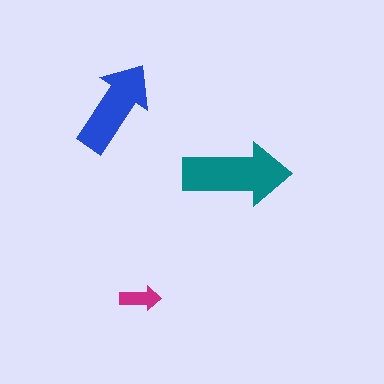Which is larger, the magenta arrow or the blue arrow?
The blue one.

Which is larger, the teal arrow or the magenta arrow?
The teal one.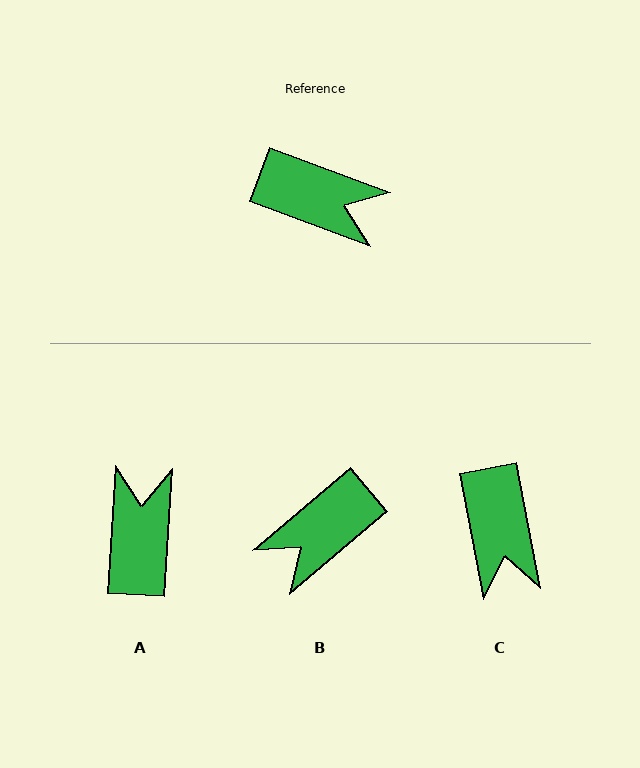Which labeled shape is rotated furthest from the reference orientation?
B, about 119 degrees away.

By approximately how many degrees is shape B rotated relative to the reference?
Approximately 119 degrees clockwise.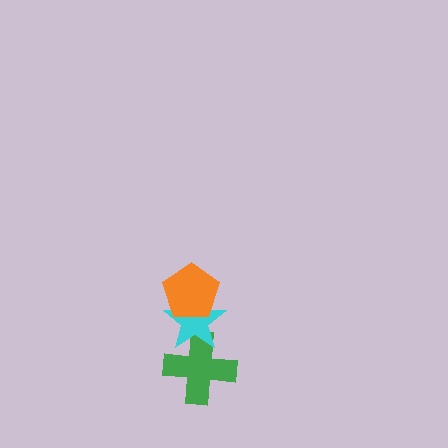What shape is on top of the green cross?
The cyan star is on top of the green cross.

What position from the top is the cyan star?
The cyan star is 2nd from the top.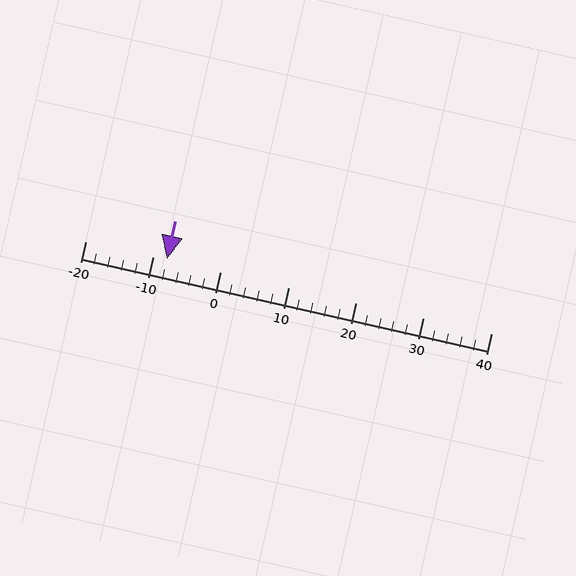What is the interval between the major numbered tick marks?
The major tick marks are spaced 10 units apart.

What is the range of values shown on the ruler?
The ruler shows values from -20 to 40.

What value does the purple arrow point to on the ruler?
The purple arrow points to approximately -8.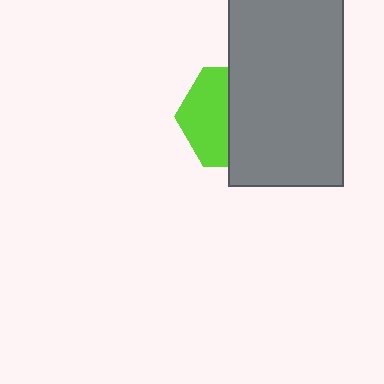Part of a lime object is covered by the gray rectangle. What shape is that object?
It is a hexagon.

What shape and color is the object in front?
The object in front is a gray rectangle.